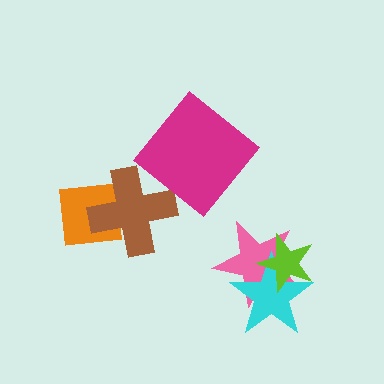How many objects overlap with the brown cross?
1 object overlaps with the brown cross.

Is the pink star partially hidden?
Yes, it is partially covered by another shape.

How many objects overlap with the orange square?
1 object overlaps with the orange square.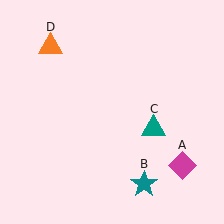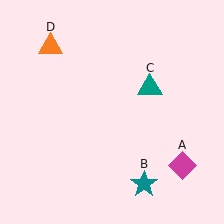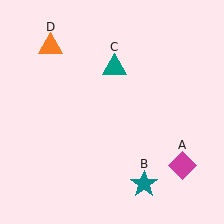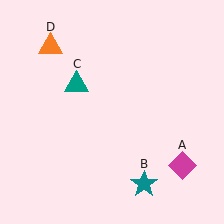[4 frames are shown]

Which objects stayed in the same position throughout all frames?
Magenta diamond (object A) and teal star (object B) and orange triangle (object D) remained stationary.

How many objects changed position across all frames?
1 object changed position: teal triangle (object C).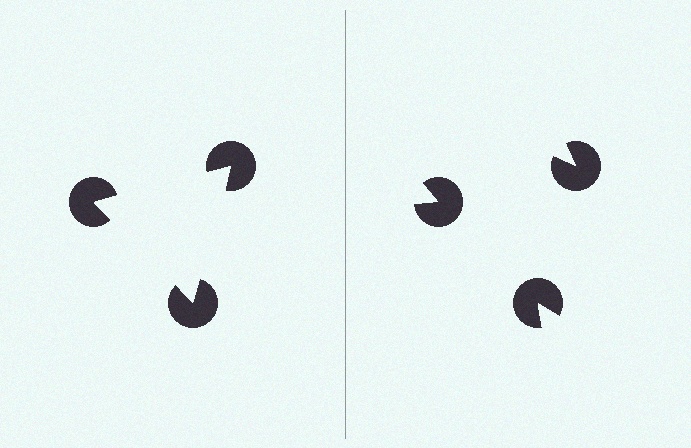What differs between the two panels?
The pac-man discs are positioned identically on both sides; only the wedge orientations differ. On the left they align to a triangle; on the right they are misaligned.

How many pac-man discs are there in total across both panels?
6 — 3 on each side.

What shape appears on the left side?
An illusory triangle.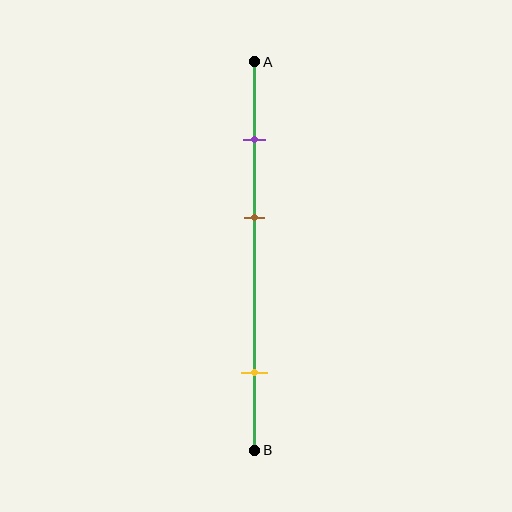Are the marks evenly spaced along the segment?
No, the marks are not evenly spaced.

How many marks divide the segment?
There are 3 marks dividing the segment.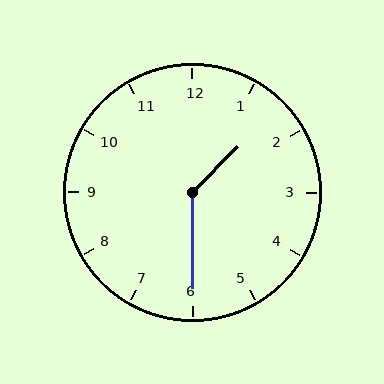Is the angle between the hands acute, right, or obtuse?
It is obtuse.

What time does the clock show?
1:30.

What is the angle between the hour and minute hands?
Approximately 135 degrees.